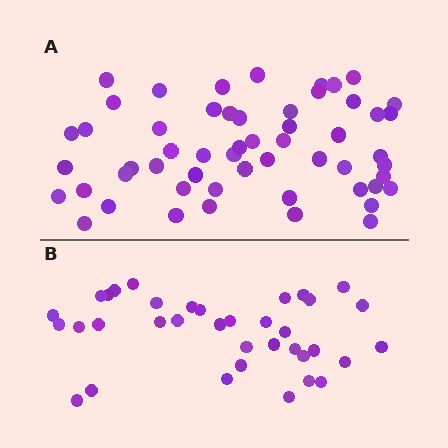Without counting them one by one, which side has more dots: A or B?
Region A (the top region) has more dots.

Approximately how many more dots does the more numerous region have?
Region A has approximately 20 more dots than region B.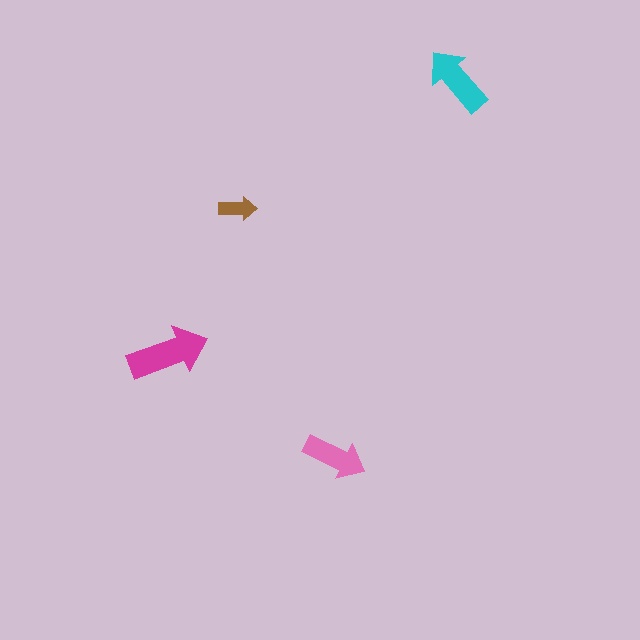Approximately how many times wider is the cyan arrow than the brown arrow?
About 2 times wider.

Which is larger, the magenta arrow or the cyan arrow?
The magenta one.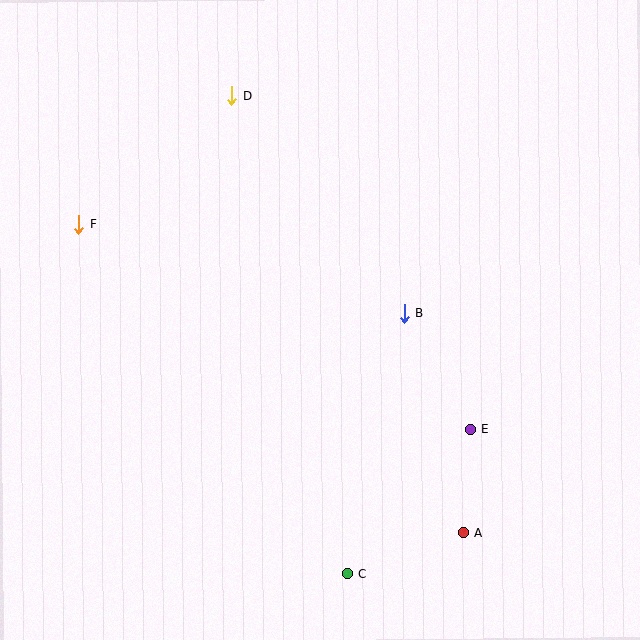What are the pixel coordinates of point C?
Point C is at (348, 574).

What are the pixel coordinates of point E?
Point E is at (470, 429).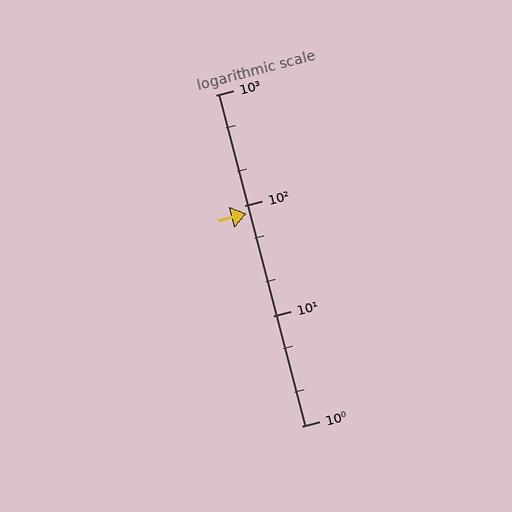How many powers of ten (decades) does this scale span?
The scale spans 3 decades, from 1 to 1000.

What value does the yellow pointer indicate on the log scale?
The pointer indicates approximately 85.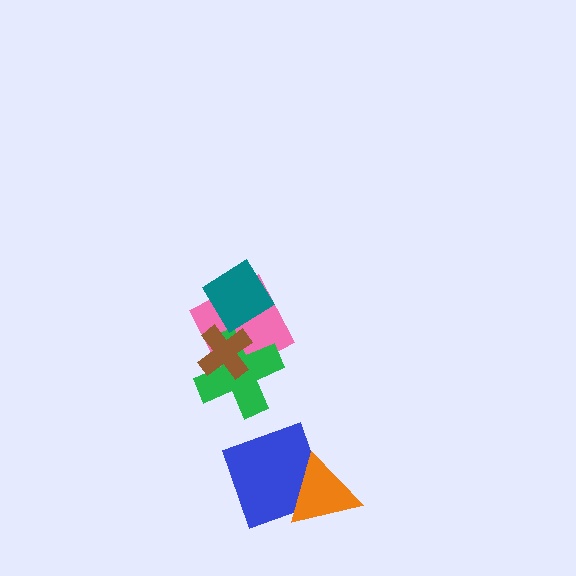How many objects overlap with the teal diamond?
2 objects overlap with the teal diamond.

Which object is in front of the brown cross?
The teal diamond is in front of the brown cross.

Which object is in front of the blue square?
The orange triangle is in front of the blue square.